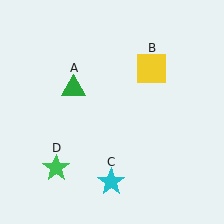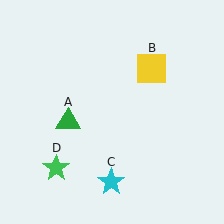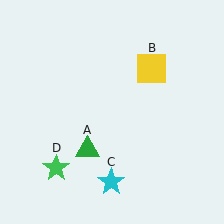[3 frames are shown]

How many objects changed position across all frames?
1 object changed position: green triangle (object A).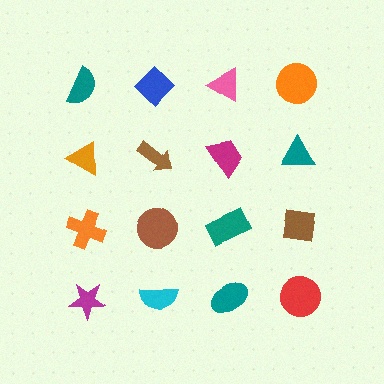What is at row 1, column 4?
An orange circle.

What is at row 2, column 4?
A teal triangle.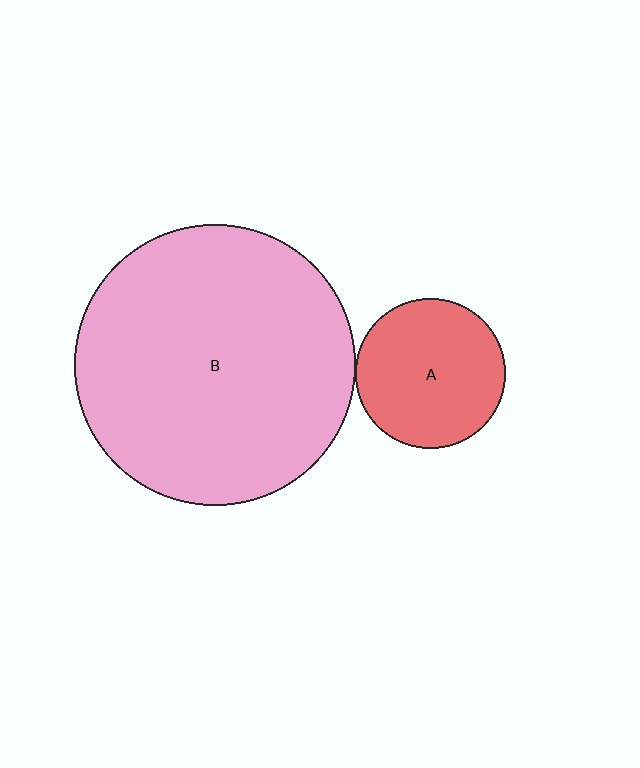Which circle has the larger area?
Circle B (pink).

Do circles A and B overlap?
Yes.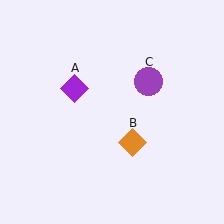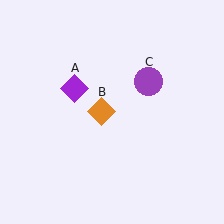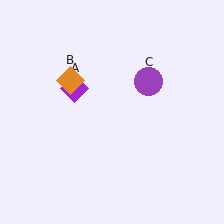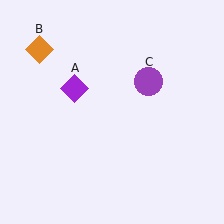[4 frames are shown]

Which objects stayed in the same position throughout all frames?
Purple diamond (object A) and purple circle (object C) remained stationary.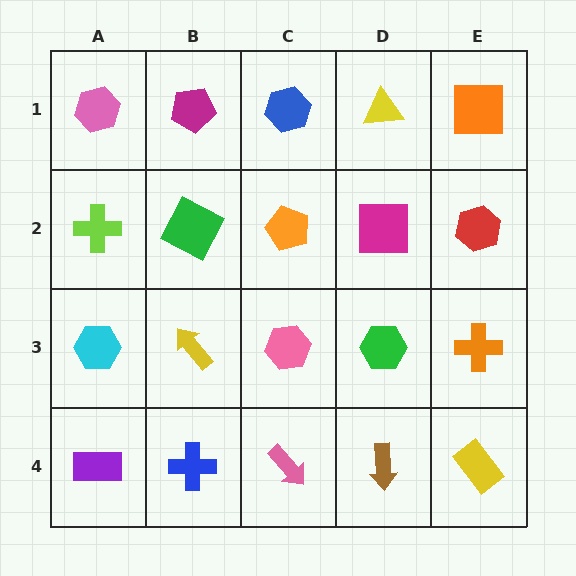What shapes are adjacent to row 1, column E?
A red hexagon (row 2, column E), a yellow triangle (row 1, column D).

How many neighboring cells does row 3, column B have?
4.